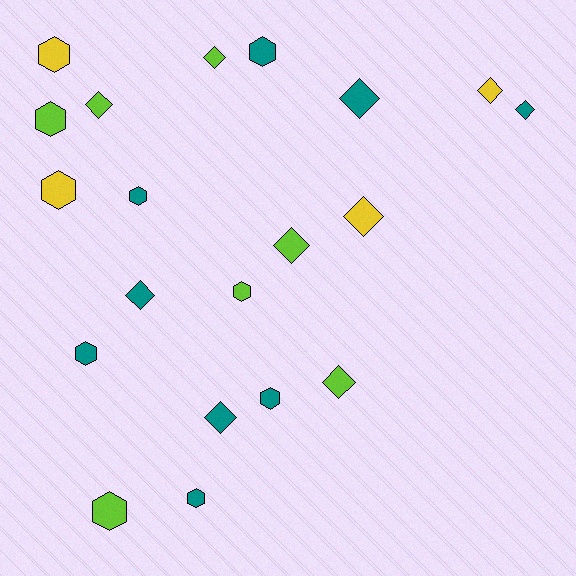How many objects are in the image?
There are 20 objects.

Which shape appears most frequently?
Hexagon, with 10 objects.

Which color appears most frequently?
Teal, with 9 objects.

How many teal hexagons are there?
There are 5 teal hexagons.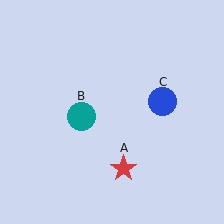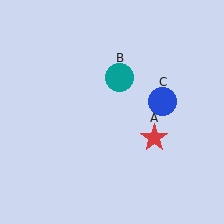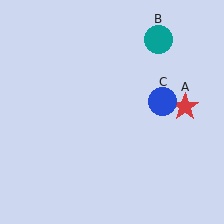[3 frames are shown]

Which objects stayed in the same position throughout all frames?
Blue circle (object C) remained stationary.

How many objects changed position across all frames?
2 objects changed position: red star (object A), teal circle (object B).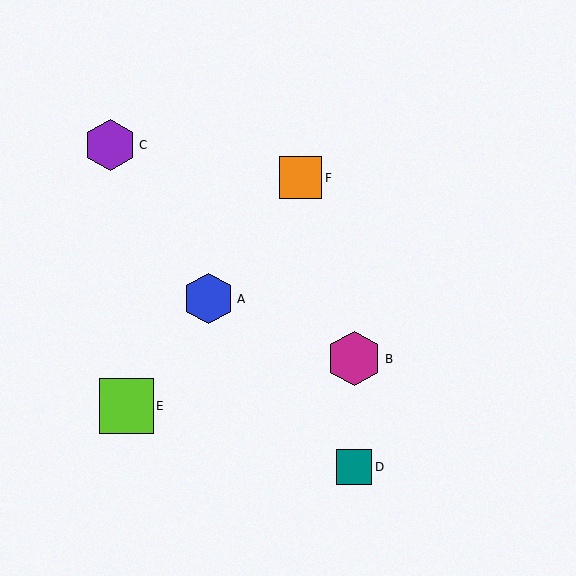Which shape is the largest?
The magenta hexagon (labeled B) is the largest.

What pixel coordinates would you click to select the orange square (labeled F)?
Click at (301, 178) to select the orange square F.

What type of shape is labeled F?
Shape F is an orange square.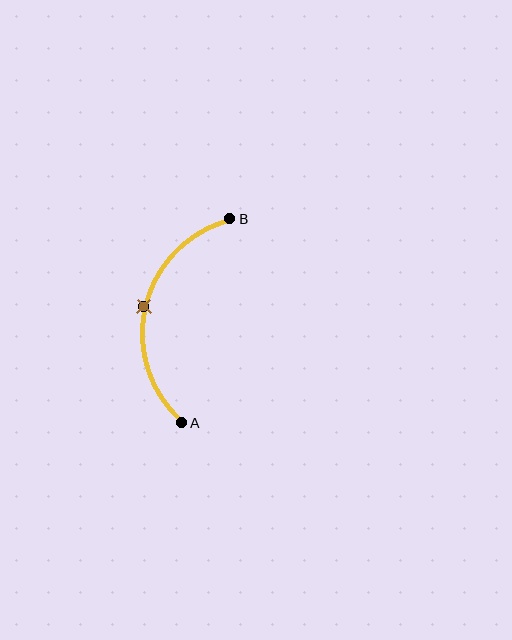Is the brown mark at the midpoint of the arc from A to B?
Yes. The brown mark lies on the arc at equal arc-length from both A and B — it is the arc midpoint.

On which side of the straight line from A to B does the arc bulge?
The arc bulges to the left of the straight line connecting A and B.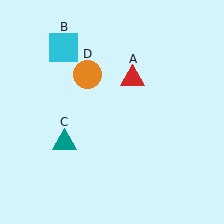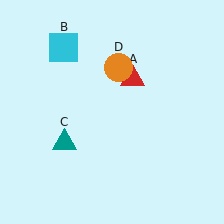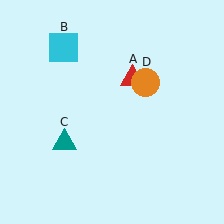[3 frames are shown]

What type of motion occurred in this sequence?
The orange circle (object D) rotated clockwise around the center of the scene.